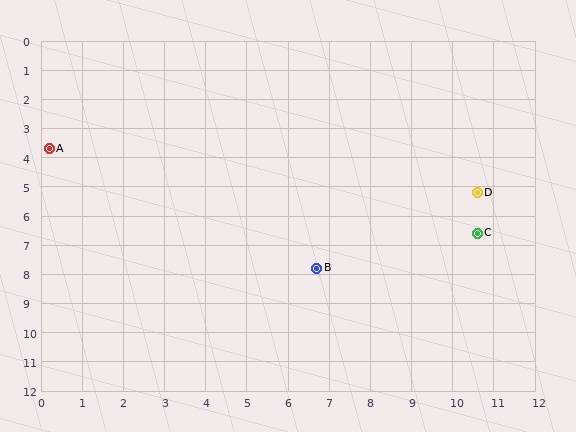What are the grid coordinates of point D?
Point D is at approximately (10.6, 5.2).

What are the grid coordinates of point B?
Point B is at approximately (6.7, 7.8).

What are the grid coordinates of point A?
Point A is at approximately (0.2, 3.7).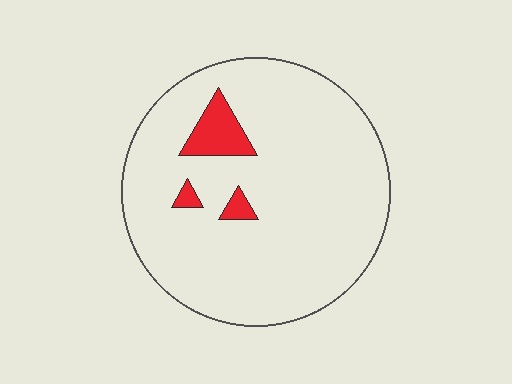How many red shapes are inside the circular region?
3.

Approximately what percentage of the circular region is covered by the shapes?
Approximately 5%.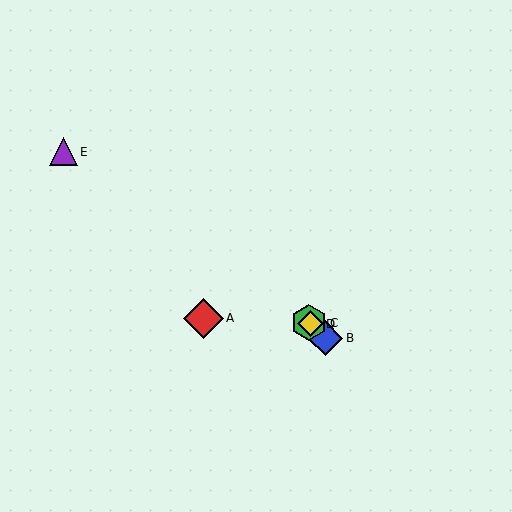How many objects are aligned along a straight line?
3 objects (B, C, D) are aligned along a straight line.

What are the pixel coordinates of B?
Object B is at (325, 338).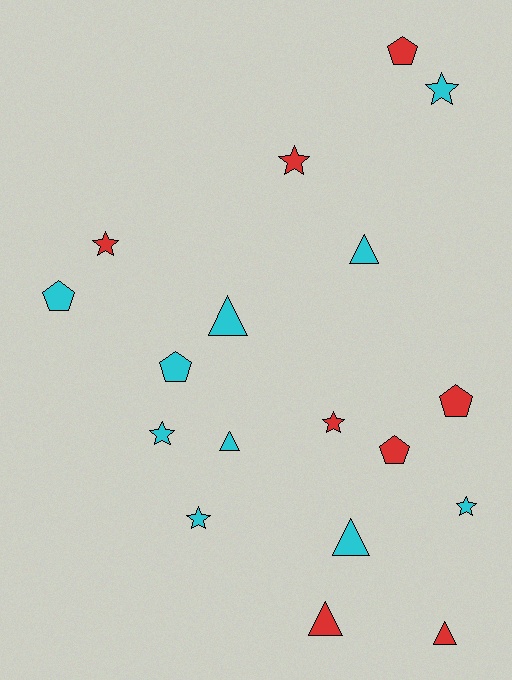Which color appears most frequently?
Cyan, with 10 objects.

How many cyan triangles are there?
There are 4 cyan triangles.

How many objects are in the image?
There are 18 objects.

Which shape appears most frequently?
Star, with 7 objects.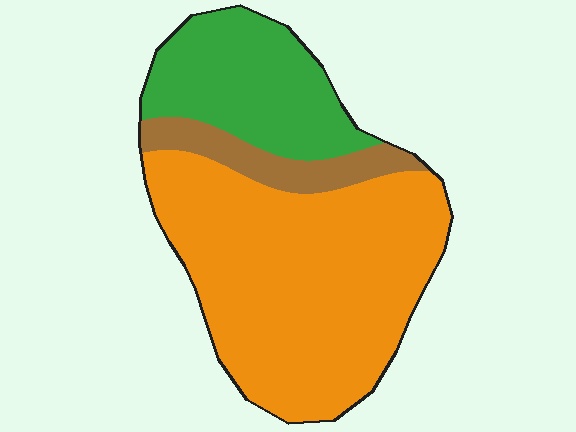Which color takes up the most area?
Orange, at roughly 65%.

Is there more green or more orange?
Orange.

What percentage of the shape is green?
Green covers 26% of the shape.